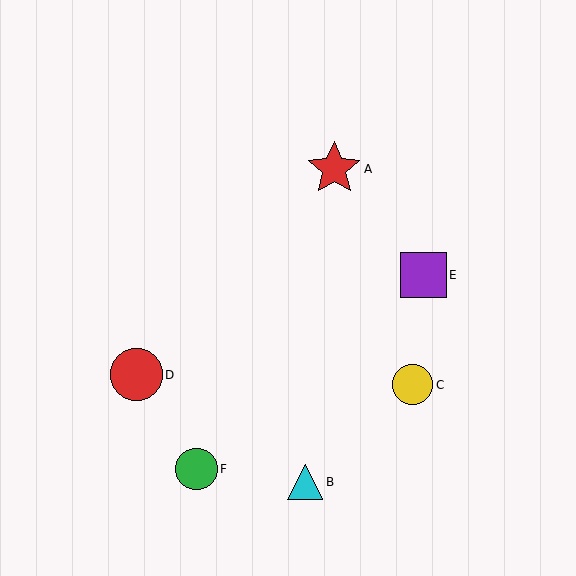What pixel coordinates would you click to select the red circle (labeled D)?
Click at (136, 375) to select the red circle D.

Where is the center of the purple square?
The center of the purple square is at (424, 275).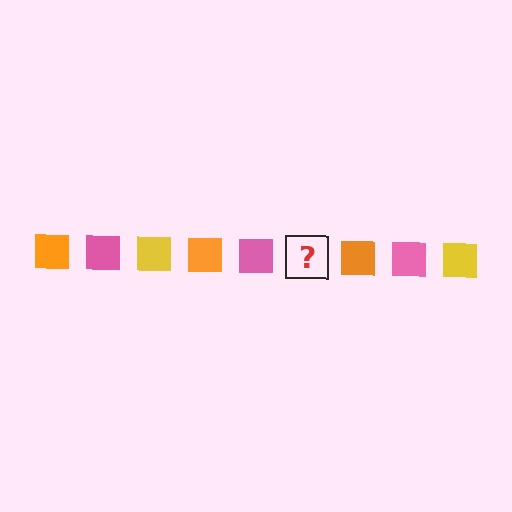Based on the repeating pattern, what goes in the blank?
The blank should be a yellow square.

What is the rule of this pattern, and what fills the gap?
The rule is that the pattern cycles through orange, pink, yellow squares. The gap should be filled with a yellow square.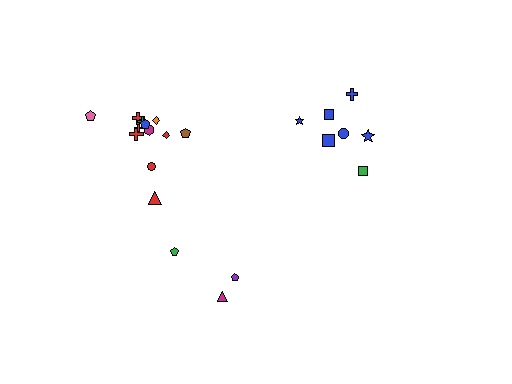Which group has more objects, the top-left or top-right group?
The top-left group.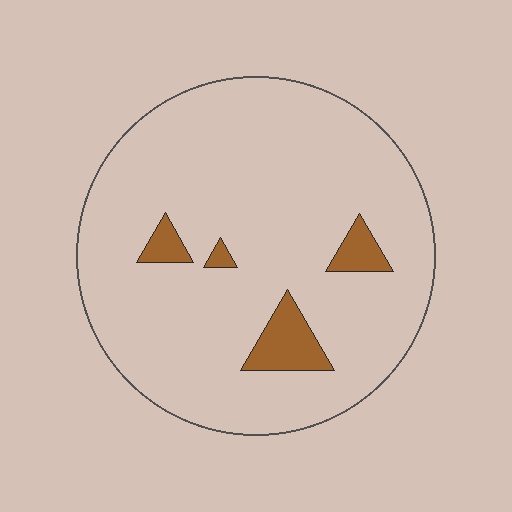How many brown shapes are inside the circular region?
4.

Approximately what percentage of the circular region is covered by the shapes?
Approximately 10%.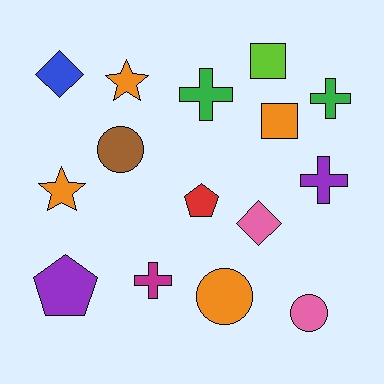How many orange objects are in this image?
There are 4 orange objects.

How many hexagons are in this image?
There are no hexagons.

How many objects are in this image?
There are 15 objects.